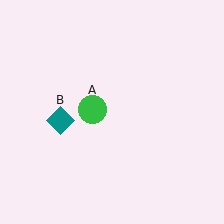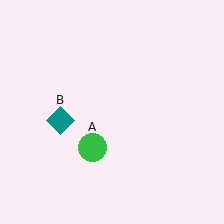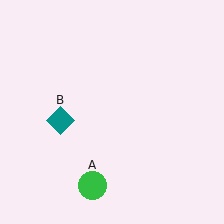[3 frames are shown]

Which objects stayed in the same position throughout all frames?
Teal diamond (object B) remained stationary.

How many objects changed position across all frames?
1 object changed position: green circle (object A).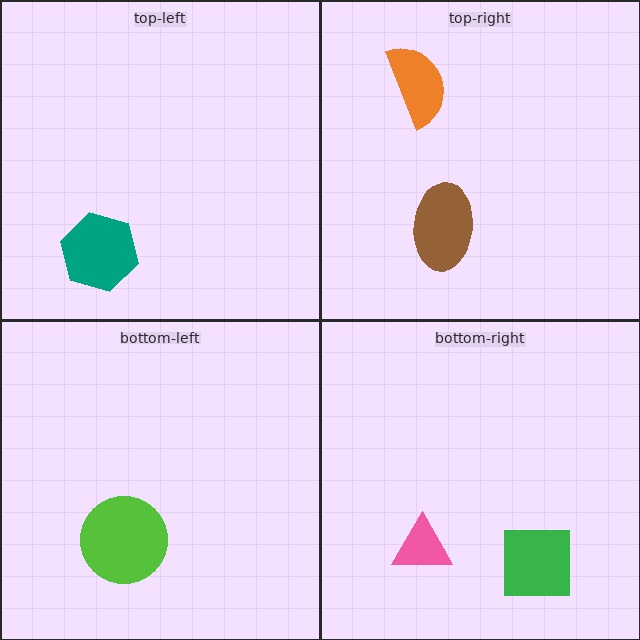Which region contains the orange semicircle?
The top-right region.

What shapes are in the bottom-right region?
The green square, the pink triangle.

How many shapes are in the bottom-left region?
1.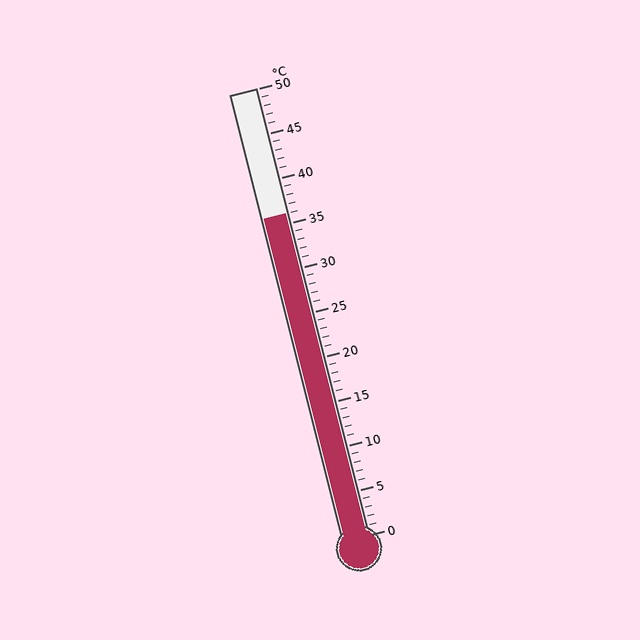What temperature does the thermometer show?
The thermometer shows approximately 36°C.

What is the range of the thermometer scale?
The thermometer scale ranges from 0°C to 50°C.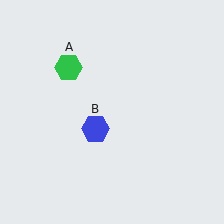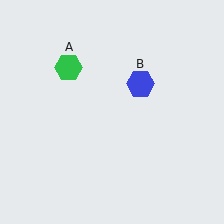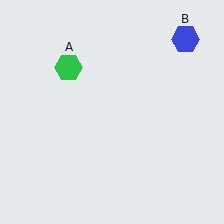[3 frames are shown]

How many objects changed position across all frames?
1 object changed position: blue hexagon (object B).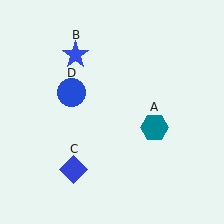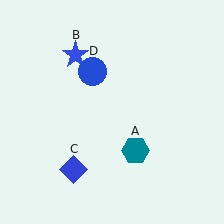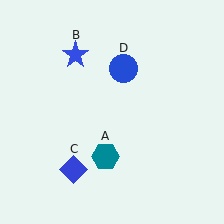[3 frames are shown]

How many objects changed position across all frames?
2 objects changed position: teal hexagon (object A), blue circle (object D).